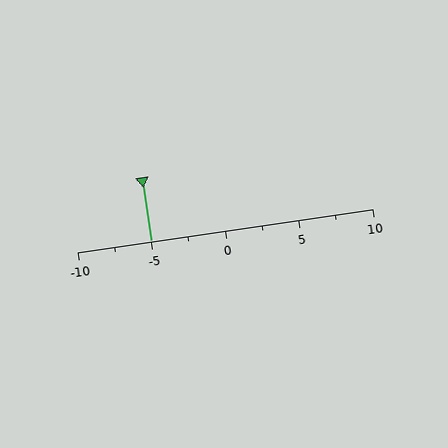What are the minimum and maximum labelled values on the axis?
The axis runs from -10 to 10.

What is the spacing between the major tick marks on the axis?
The major ticks are spaced 5 apart.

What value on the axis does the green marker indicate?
The marker indicates approximately -5.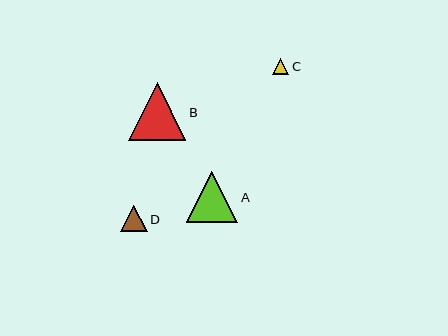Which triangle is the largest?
Triangle B is the largest with a size of approximately 58 pixels.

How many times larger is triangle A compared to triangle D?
Triangle A is approximately 1.9 times the size of triangle D.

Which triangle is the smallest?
Triangle C is the smallest with a size of approximately 16 pixels.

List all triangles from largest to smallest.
From largest to smallest: B, A, D, C.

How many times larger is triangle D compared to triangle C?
Triangle D is approximately 1.7 times the size of triangle C.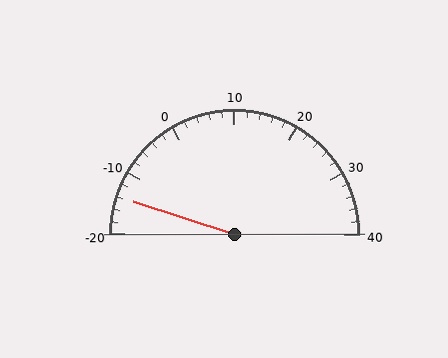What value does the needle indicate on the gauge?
The needle indicates approximately -14.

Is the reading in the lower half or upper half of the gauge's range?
The reading is in the lower half of the range (-20 to 40).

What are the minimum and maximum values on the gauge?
The gauge ranges from -20 to 40.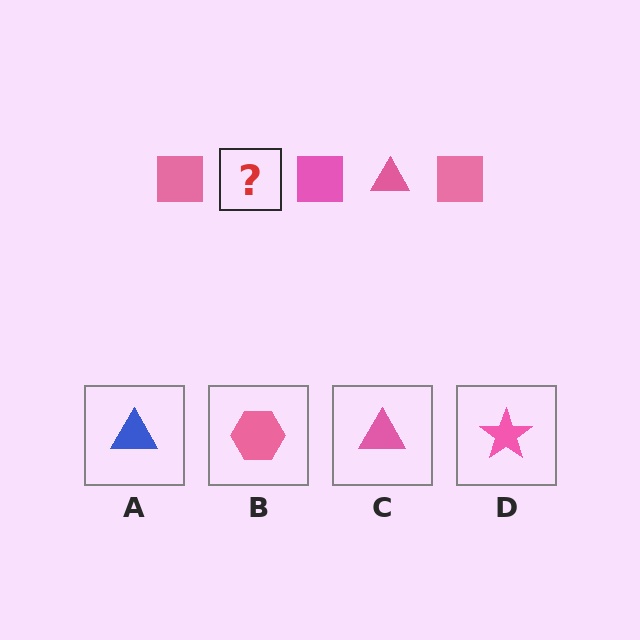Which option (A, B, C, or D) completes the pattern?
C.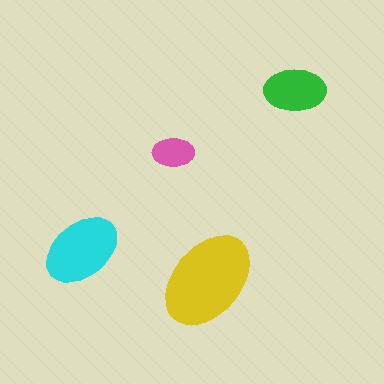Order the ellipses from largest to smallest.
the yellow one, the cyan one, the green one, the pink one.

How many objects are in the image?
There are 4 objects in the image.